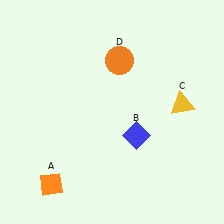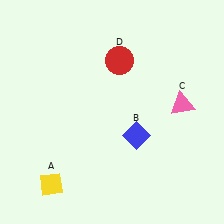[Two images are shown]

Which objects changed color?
A changed from orange to yellow. C changed from yellow to pink. D changed from orange to red.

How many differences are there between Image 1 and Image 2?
There are 3 differences between the two images.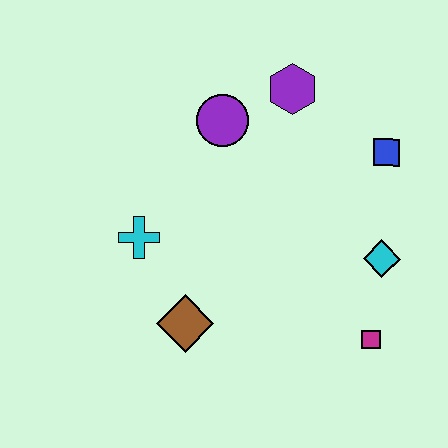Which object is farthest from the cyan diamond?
The cyan cross is farthest from the cyan diamond.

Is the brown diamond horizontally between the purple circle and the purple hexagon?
No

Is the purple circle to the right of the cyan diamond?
No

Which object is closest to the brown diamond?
The cyan cross is closest to the brown diamond.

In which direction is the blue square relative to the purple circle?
The blue square is to the right of the purple circle.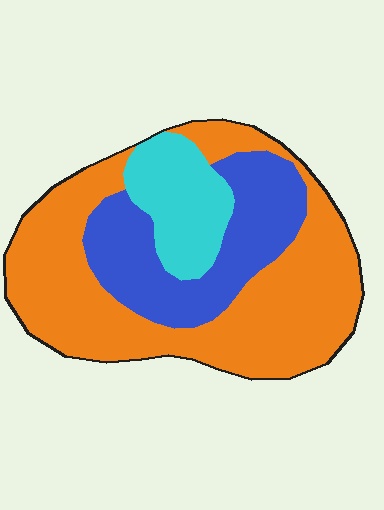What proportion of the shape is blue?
Blue takes up about one quarter (1/4) of the shape.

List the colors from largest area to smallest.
From largest to smallest: orange, blue, cyan.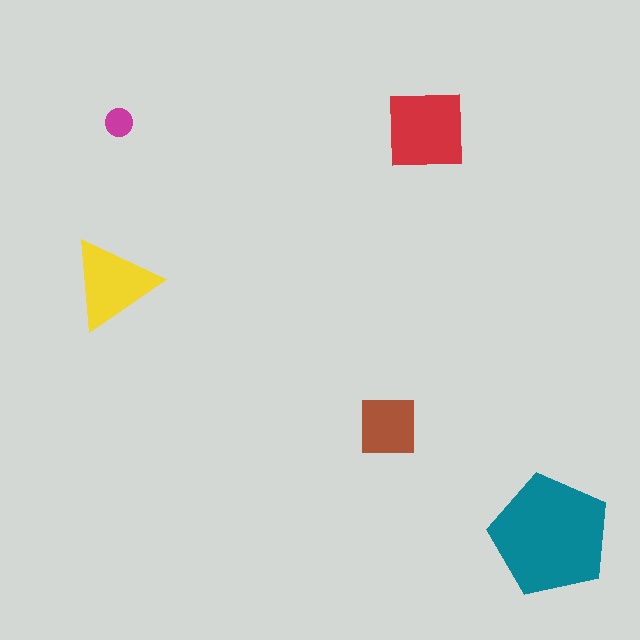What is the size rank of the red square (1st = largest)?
2nd.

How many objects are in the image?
There are 5 objects in the image.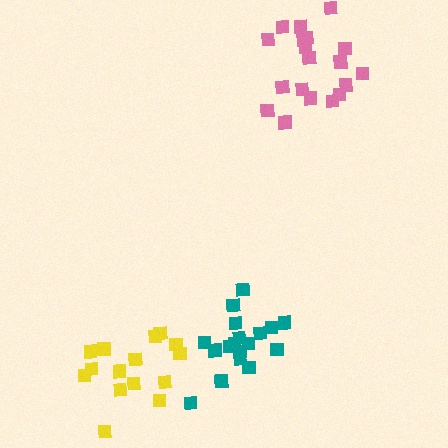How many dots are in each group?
Group 1: 18 dots, Group 2: 15 dots, Group 3: 19 dots (52 total).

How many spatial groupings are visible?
There are 3 spatial groupings.